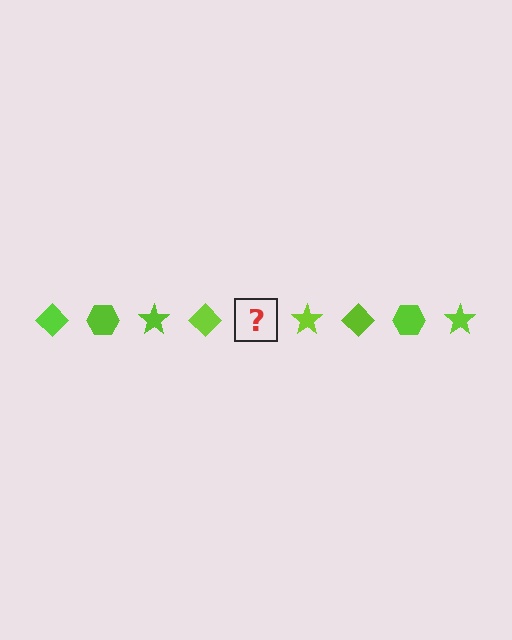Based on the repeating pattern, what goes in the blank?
The blank should be a lime hexagon.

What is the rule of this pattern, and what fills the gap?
The rule is that the pattern cycles through diamond, hexagon, star shapes in lime. The gap should be filled with a lime hexagon.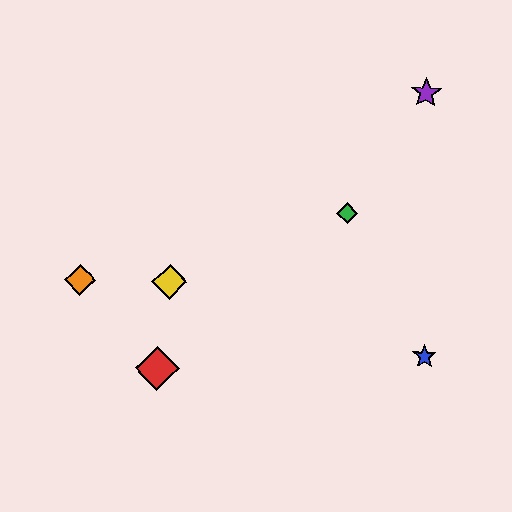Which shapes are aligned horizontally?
The yellow diamond, the orange diamond are aligned horizontally.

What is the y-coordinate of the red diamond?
The red diamond is at y≈369.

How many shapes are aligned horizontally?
2 shapes (the yellow diamond, the orange diamond) are aligned horizontally.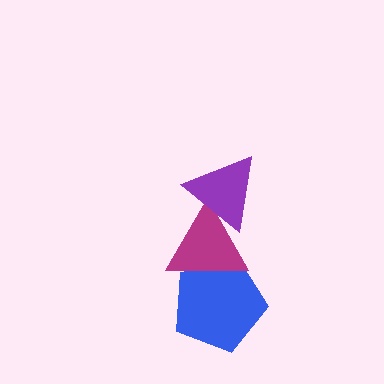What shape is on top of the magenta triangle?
The purple triangle is on top of the magenta triangle.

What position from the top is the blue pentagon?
The blue pentagon is 3rd from the top.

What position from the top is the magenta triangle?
The magenta triangle is 2nd from the top.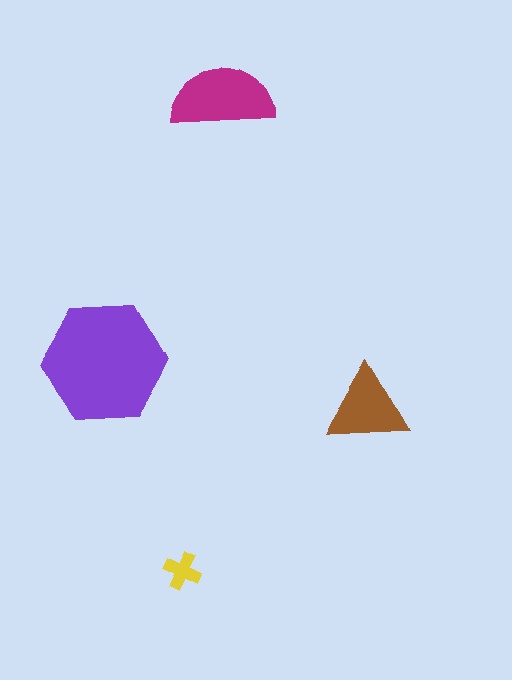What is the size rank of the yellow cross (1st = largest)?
4th.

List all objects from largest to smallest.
The purple hexagon, the magenta semicircle, the brown triangle, the yellow cross.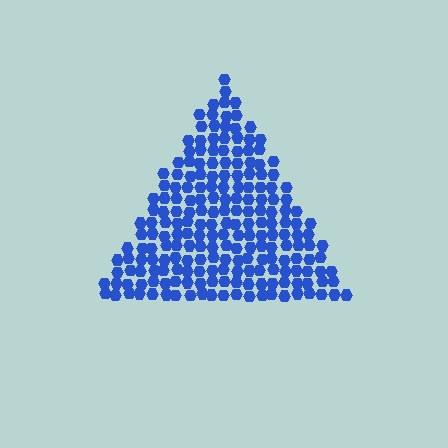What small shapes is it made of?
It is made of small hexagons.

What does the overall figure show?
The overall figure shows a triangle.